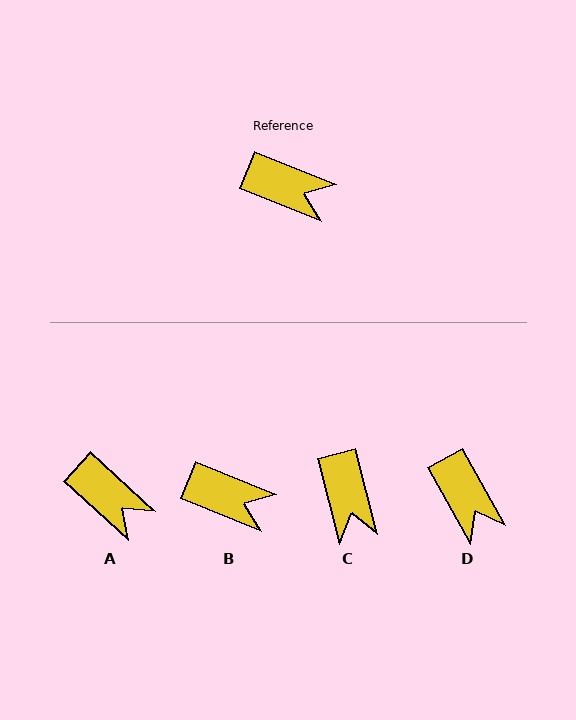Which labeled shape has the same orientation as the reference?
B.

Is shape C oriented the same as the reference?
No, it is off by about 53 degrees.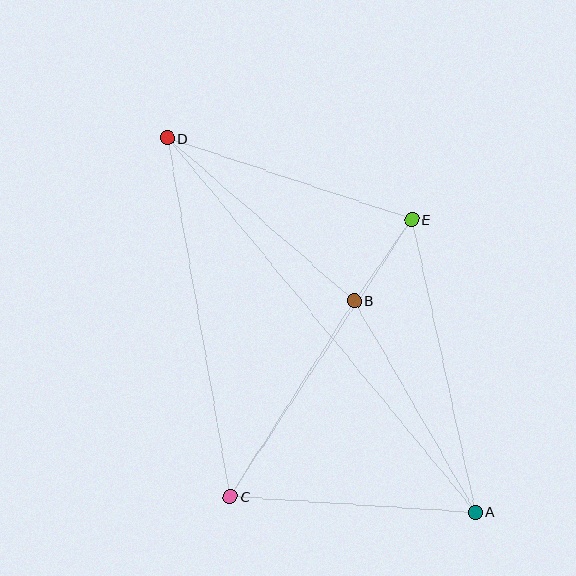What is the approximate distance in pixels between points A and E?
The distance between A and E is approximately 300 pixels.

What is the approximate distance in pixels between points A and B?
The distance between A and B is approximately 244 pixels.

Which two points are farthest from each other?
Points A and D are farthest from each other.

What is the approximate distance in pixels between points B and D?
The distance between B and D is approximately 247 pixels.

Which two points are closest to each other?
Points B and E are closest to each other.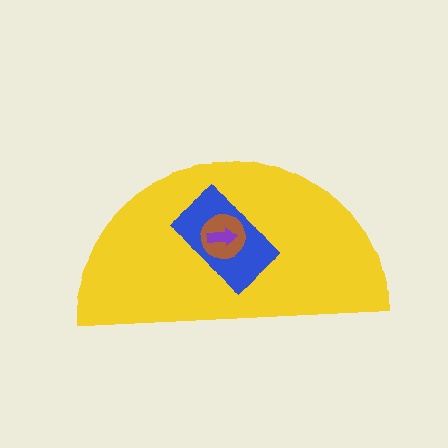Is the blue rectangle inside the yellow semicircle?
Yes.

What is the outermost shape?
The yellow semicircle.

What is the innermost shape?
The purple arrow.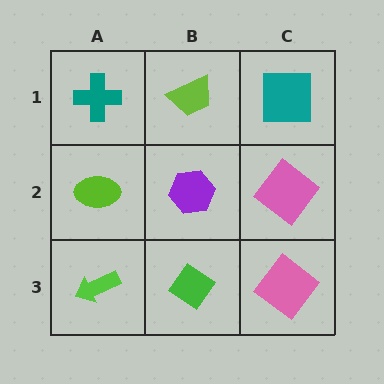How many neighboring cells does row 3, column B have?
3.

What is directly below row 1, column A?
A lime ellipse.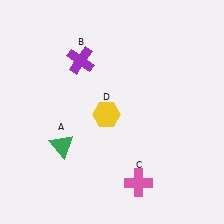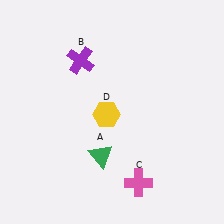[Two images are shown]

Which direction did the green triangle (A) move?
The green triangle (A) moved right.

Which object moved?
The green triangle (A) moved right.